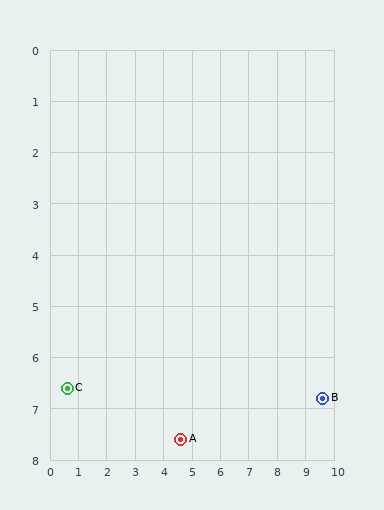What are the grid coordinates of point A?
Point A is at approximately (4.6, 7.6).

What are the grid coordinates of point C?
Point C is at approximately (0.6, 6.6).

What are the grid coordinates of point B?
Point B is at approximately (9.6, 6.8).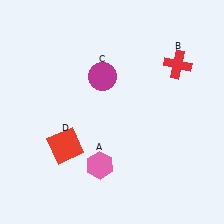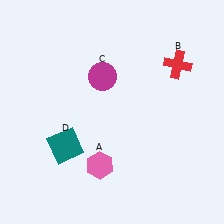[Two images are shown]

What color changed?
The square (D) changed from red in Image 1 to teal in Image 2.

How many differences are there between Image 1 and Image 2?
There is 1 difference between the two images.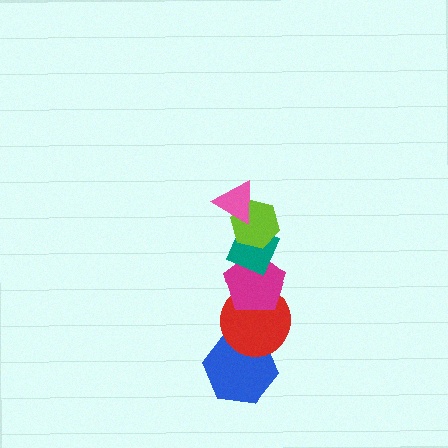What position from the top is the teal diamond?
The teal diamond is 3rd from the top.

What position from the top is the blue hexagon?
The blue hexagon is 6th from the top.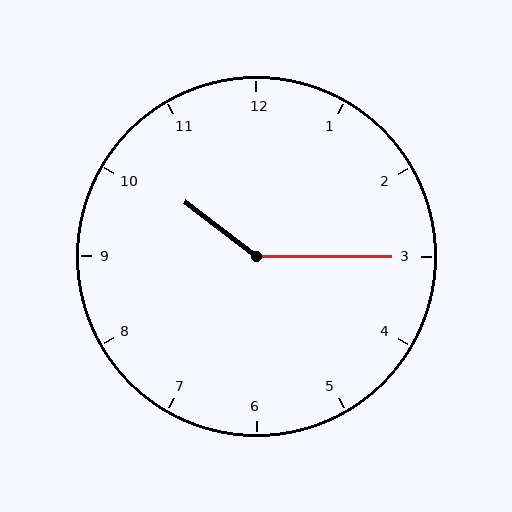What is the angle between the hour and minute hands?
Approximately 142 degrees.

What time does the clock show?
10:15.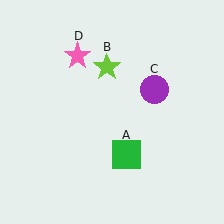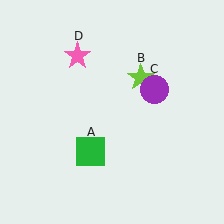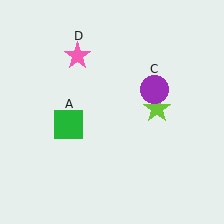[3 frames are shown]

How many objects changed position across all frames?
2 objects changed position: green square (object A), lime star (object B).